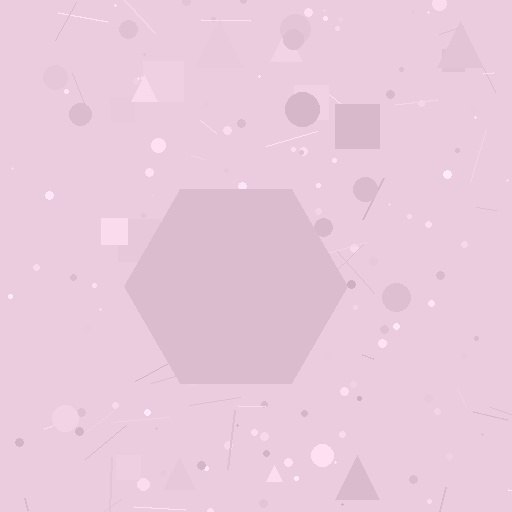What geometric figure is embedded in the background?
A hexagon is embedded in the background.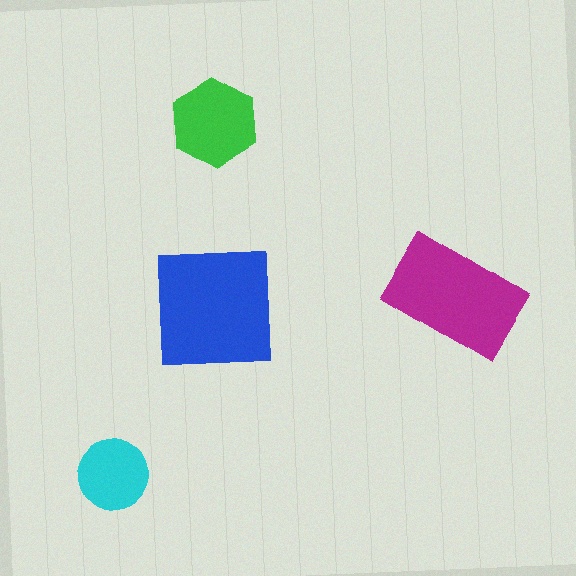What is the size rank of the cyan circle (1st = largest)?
4th.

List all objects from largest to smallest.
The blue square, the magenta rectangle, the green hexagon, the cyan circle.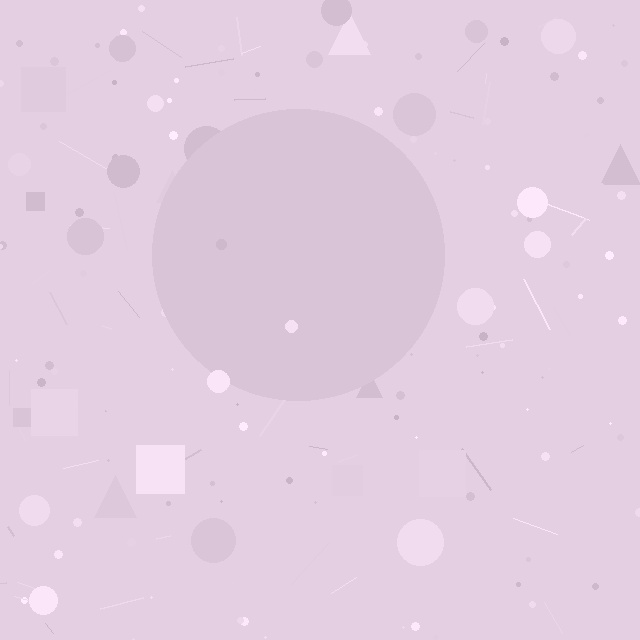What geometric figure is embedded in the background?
A circle is embedded in the background.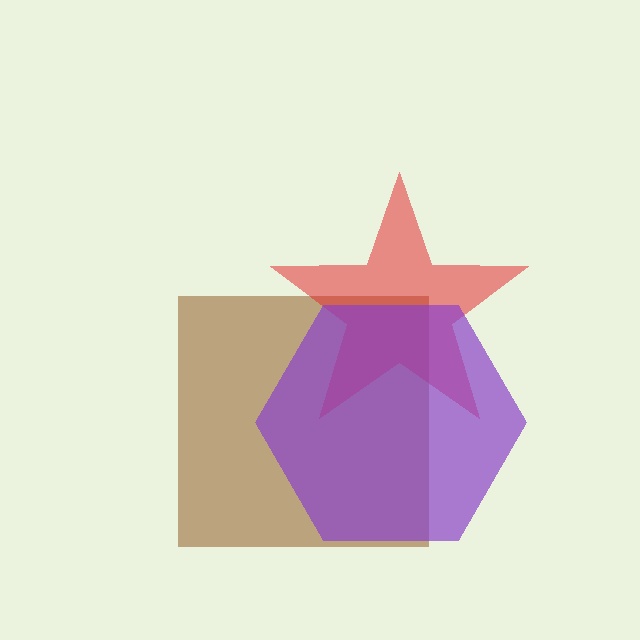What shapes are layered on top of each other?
The layered shapes are: a brown square, a red star, a purple hexagon.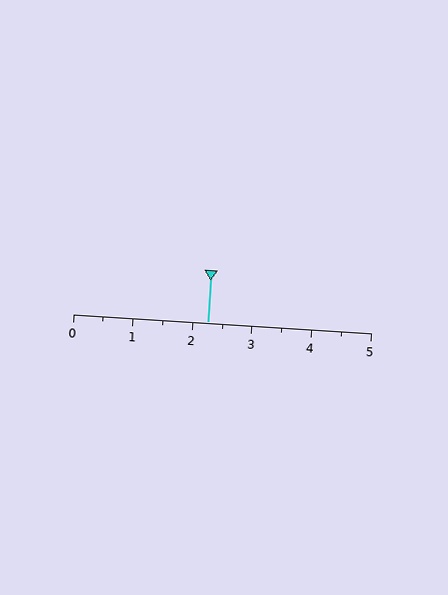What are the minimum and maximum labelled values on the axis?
The axis runs from 0 to 5.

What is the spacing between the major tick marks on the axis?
The major ticks are spaced 1 apart.